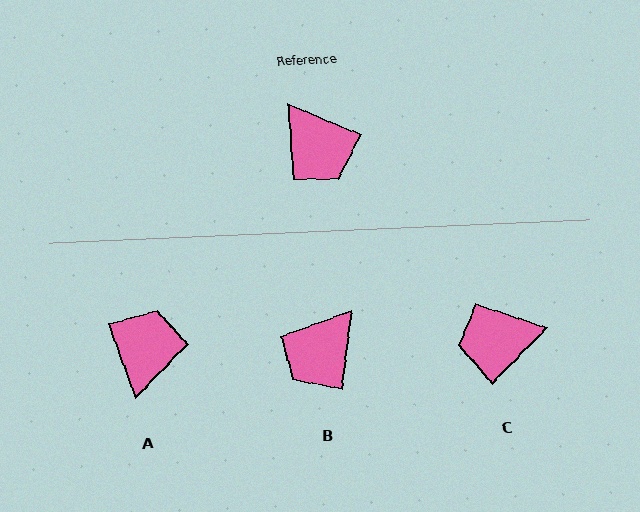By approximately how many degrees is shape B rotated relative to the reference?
Approximately 74 degrees clockwise.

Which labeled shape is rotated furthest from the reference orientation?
A, about 132 degrees away.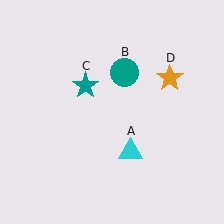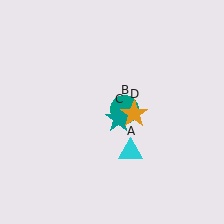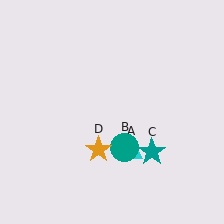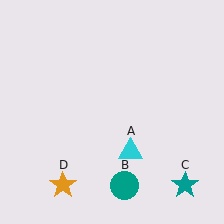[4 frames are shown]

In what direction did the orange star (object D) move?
The orange star (object D) moved down and to the left.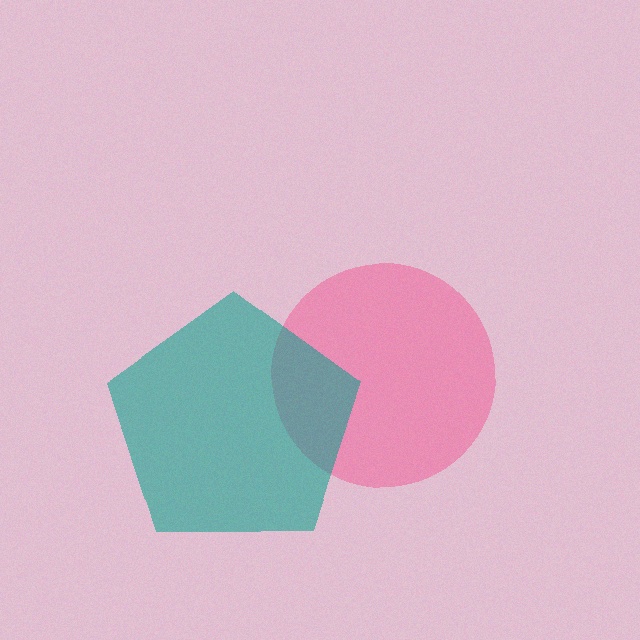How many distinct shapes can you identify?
There are 2 distinct shapes: a pink circle, a teal pentagon.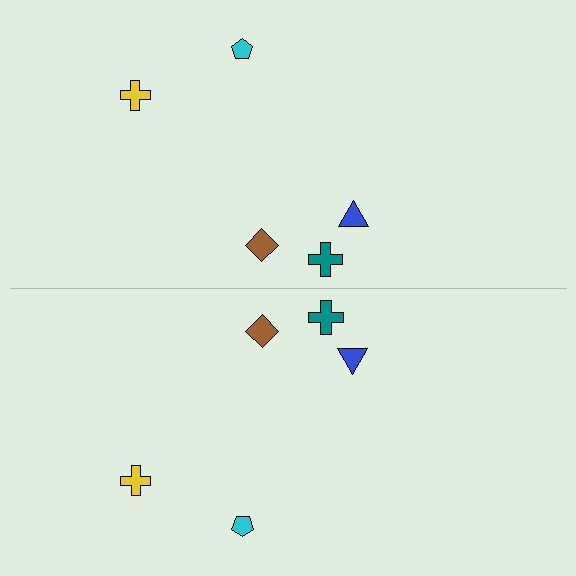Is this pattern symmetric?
Yes, this pattern has bilateral (reflection) symmetry.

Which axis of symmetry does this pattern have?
The pattern has a horizontal axis of symmetry running through the center of the image.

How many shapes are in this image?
There are 10 shapes in this image.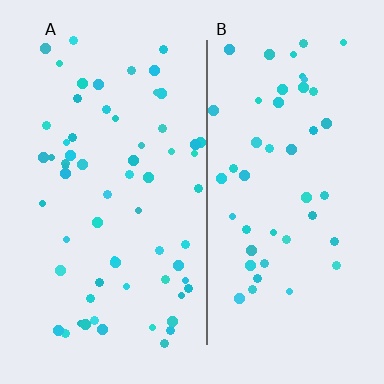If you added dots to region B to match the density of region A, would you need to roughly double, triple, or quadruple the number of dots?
Approximately double.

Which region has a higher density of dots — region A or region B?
A (the left).